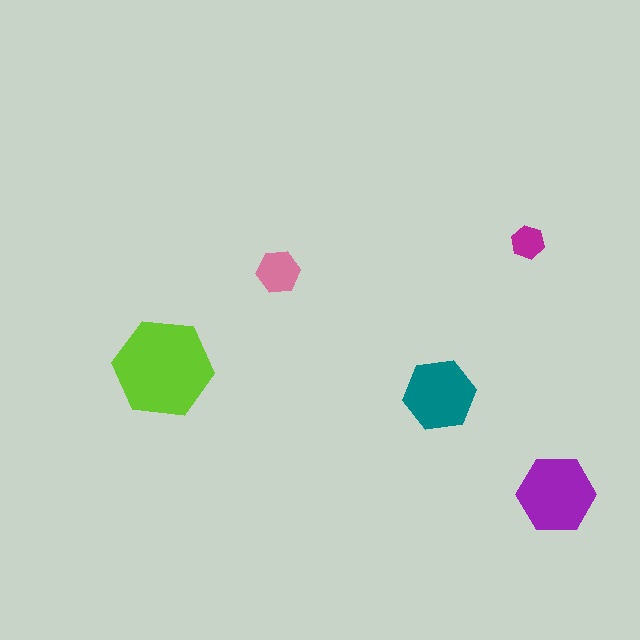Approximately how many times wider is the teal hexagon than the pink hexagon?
About 1.5 times wider.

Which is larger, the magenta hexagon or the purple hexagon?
The purple one.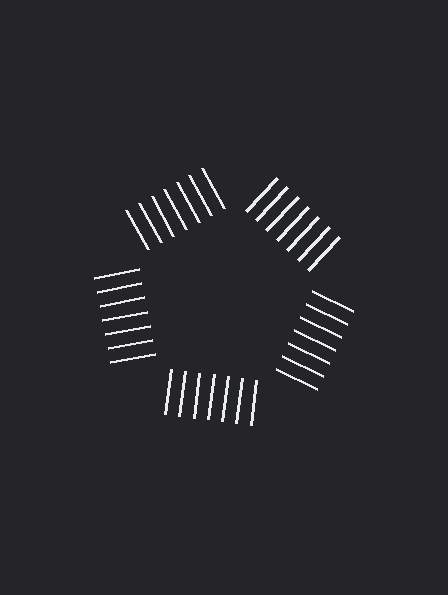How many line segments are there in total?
35 — 7 along each of the 5 edges.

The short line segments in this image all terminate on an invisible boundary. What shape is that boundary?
An illusory pentagon — the line segments terminate on its edges but no continuous stroke is drawn.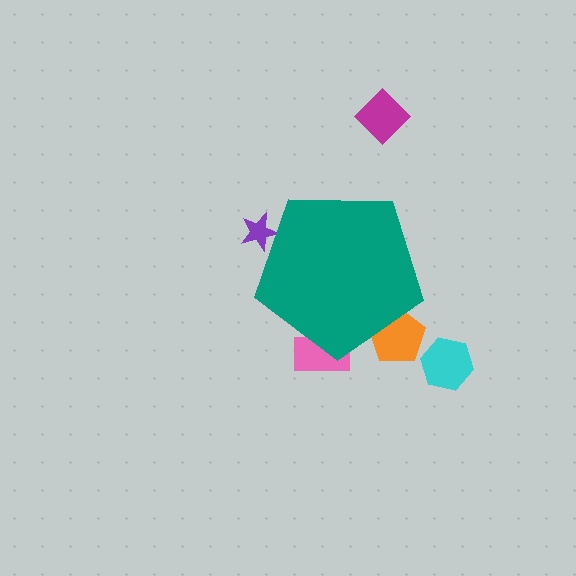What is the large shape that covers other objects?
A teal pentagon.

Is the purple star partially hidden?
Yes, the purple star is partially hidden behind the teal pentagon.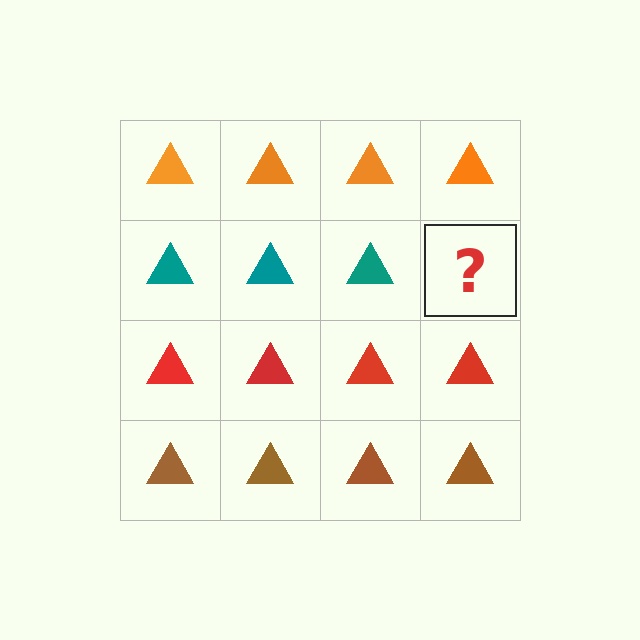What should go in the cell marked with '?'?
The missing cell should contain a teal triangle.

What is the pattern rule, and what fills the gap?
The rule is that each row has a consistent color. The gap should be filled with a teal triangle.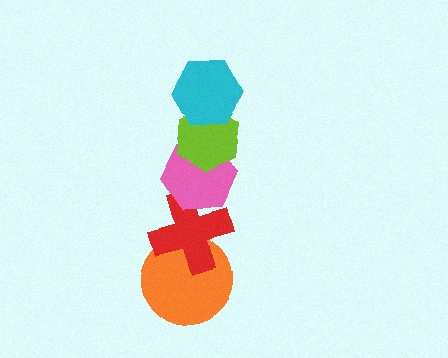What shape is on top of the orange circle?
The red cross is on top of the orange circle.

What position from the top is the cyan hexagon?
The cyan hexagon is 1st from the top.